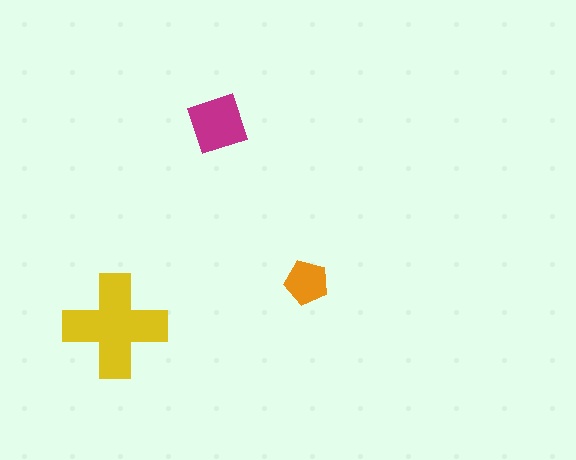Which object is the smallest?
The orange pentagon.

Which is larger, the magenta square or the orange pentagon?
The magenta square.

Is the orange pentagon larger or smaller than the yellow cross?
Smaller.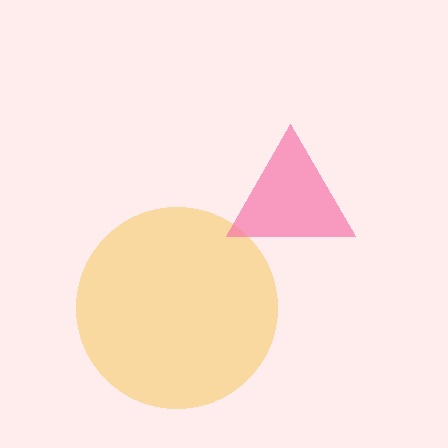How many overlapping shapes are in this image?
There are 2 overlapping shapes in the image.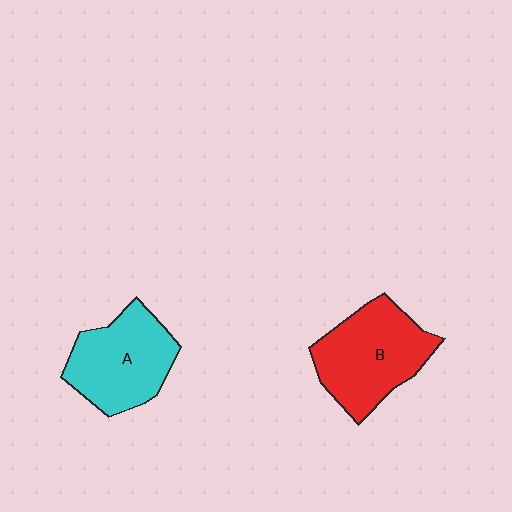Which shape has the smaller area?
Shape A (cyan).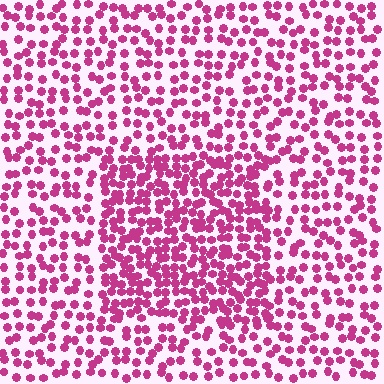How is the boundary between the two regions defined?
The boundary is defined by a change in element density (approximately 1.7x ratio). All elements are the same color, size, and shape.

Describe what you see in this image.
The image contains small magenta elements arranged at two different densities. A rectangle-shaped region is visible where the elements are more densely packed than the surrounding area.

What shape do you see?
I see a rectangle.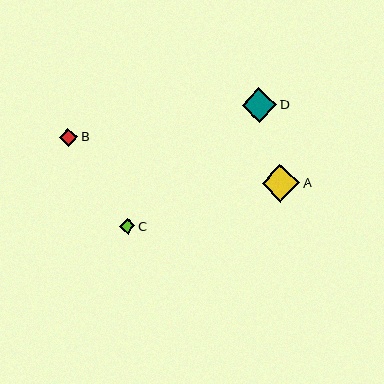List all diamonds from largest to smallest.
From largest to smallest: A, D, B, C.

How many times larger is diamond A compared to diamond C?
Diamond A is approximately 2.4 times the size of diamond C.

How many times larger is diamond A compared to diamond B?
Diamond A is approximately 2.1 times the size of diamond B.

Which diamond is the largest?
Diamond A is the largest with a size of approximately 37 pixels.